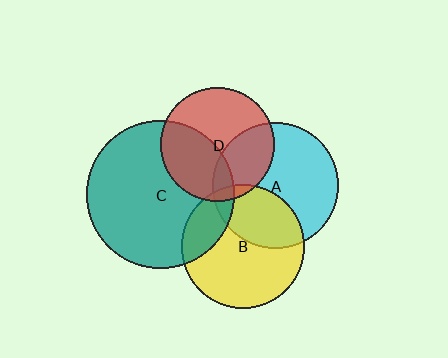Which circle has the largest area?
Circle C (teal).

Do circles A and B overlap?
Yes.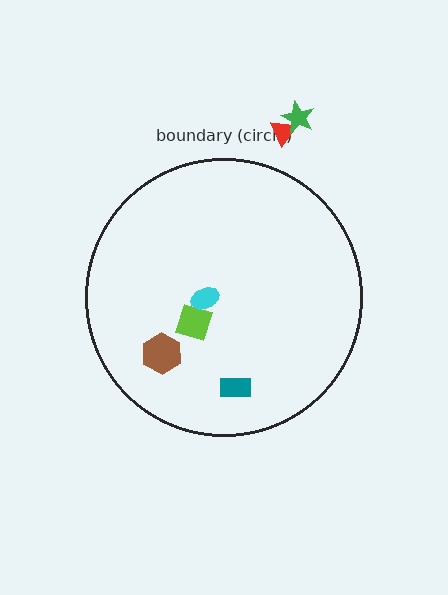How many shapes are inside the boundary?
4 inside, 2 outside.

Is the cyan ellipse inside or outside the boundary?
Inside.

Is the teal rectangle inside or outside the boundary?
Inside.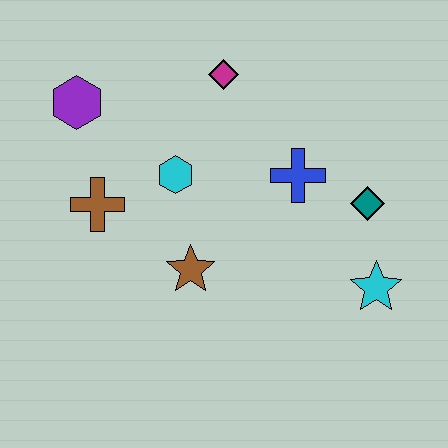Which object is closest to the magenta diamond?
The cyan hexagon is closest to the magenta diamond.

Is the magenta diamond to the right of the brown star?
Yes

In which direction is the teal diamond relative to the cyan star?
The teal diamond is above the cyan star.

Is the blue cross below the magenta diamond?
Yes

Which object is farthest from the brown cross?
The cyan star is farthest from the brown cross.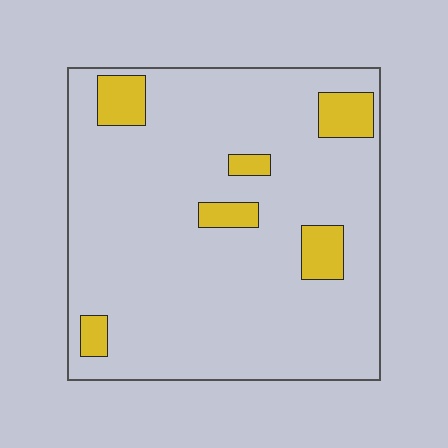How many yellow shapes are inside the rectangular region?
6.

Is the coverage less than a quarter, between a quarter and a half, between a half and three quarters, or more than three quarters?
Less than a quarter.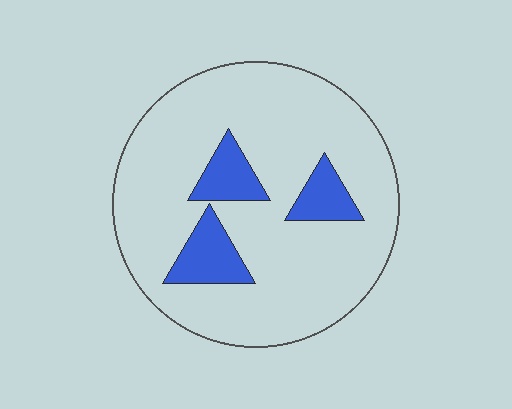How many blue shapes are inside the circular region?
3.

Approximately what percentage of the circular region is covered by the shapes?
Approximately 15%.